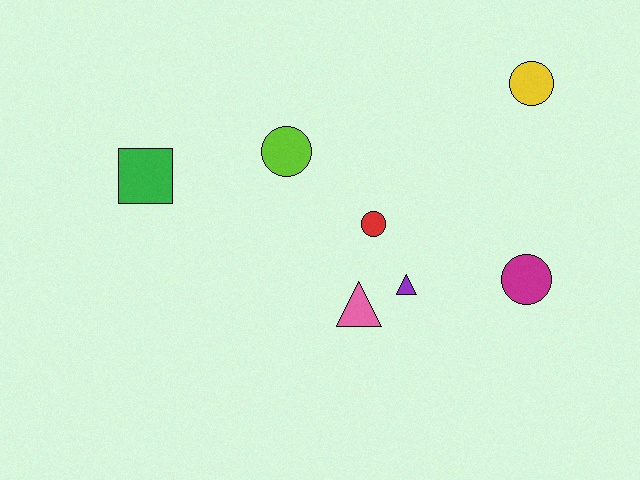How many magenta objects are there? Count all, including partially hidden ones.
There is 1 magenta object.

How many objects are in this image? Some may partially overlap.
There are 7 objects.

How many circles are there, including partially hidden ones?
There are 4 circles.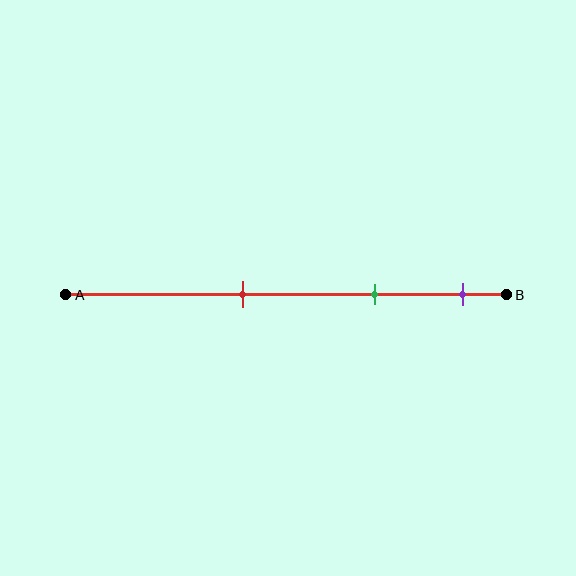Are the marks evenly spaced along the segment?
Yes, the marks are approximately evenly spaced.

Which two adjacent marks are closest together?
The green and purple marks are the closest adjacent pair.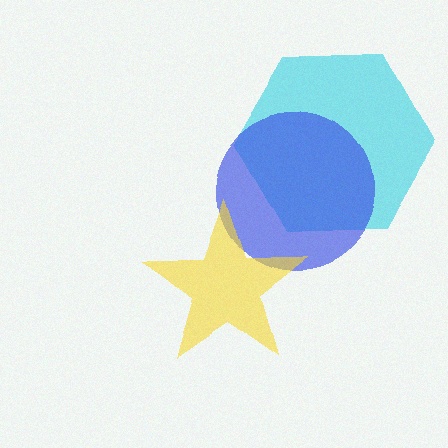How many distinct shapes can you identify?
There are 3 distinct shapes: a cyan hexagon, a blue circle, a yellow star.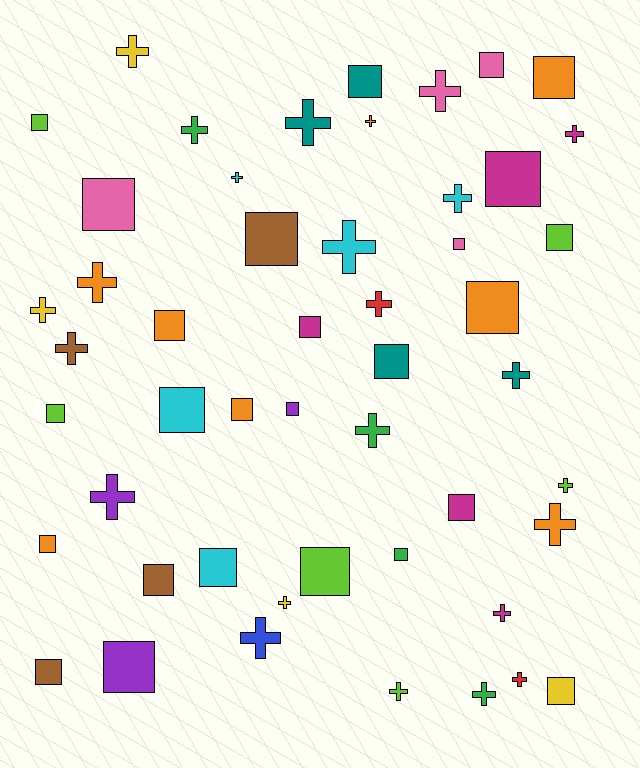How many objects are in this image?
There are 50 objects.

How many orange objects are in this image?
There are 8 orange objects.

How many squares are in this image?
There are 26 squares.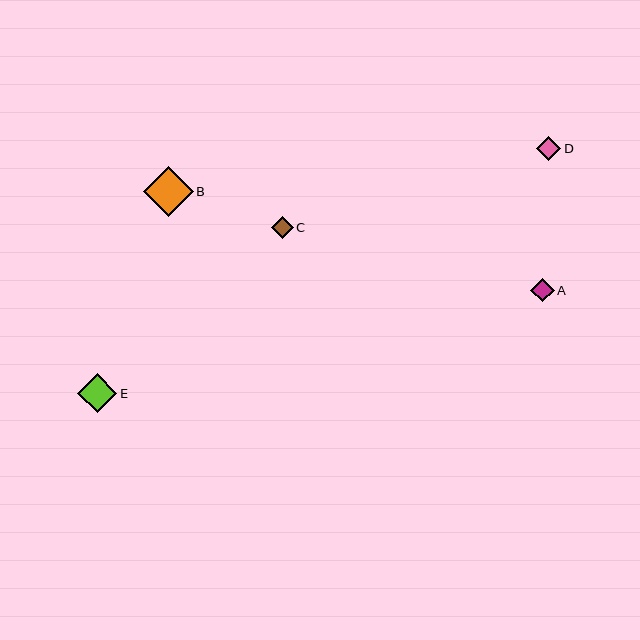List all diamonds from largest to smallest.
From largest to smallest: B, E, D, A, C.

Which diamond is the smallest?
Diamond C is the smallest with a size of approximately 22 pixels.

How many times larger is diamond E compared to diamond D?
Diamond E is approximately 1.6 times the size of diamond D.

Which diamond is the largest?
Diamond B is the largest with a size of approximately 50 pixels.